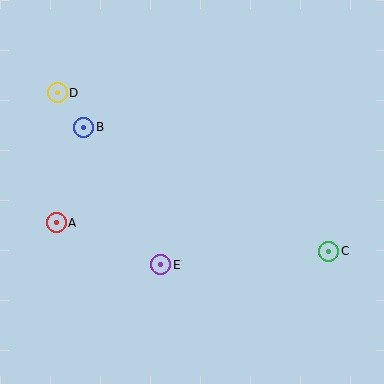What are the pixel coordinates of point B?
Point B is at (84, 127).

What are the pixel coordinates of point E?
Point E is at (161, 265).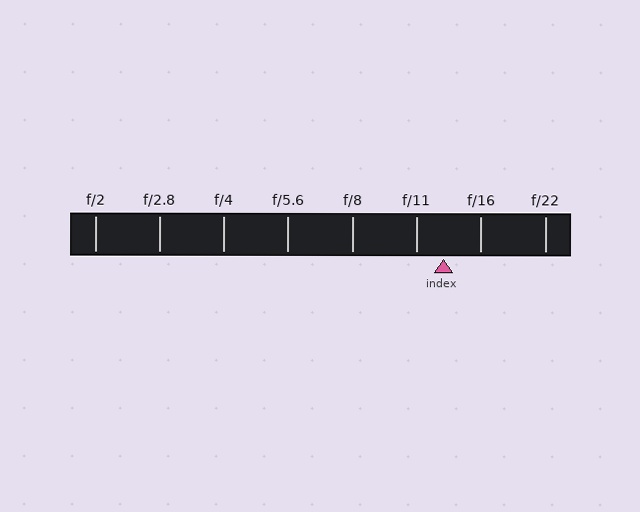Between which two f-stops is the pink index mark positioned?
The index mark is between f/11 and f/16.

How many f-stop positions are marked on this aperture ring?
There are 8 f-stop positions marked.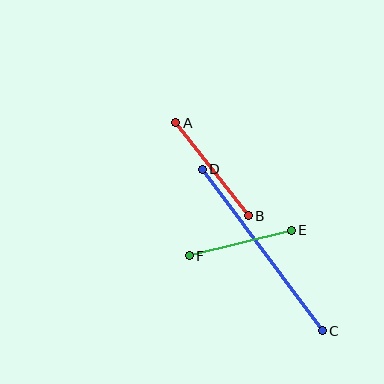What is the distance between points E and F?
The distance is approximately 105 pixels.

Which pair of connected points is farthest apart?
Points C and D are farthest apart.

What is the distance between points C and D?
The distance is approximately 202 pixels.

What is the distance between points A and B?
The distance is approximately 118 pixels.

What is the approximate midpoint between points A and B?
The midpoint is at approximately (212, 169) pixels.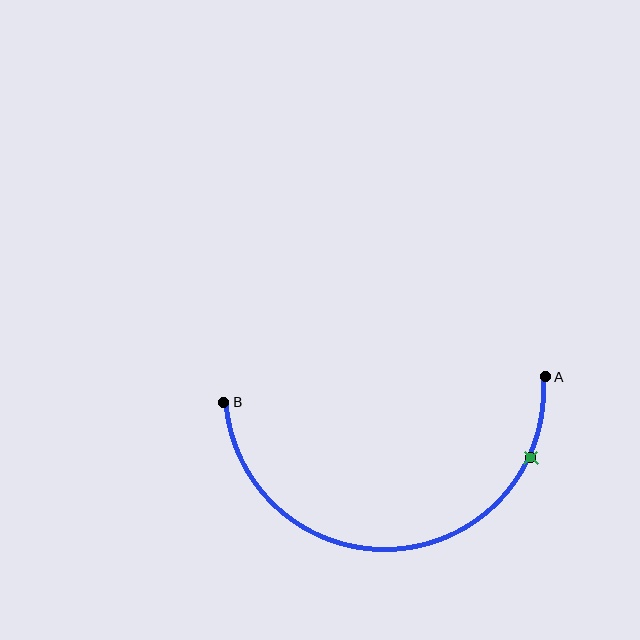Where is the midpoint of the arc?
The arc midpoint is the point on the curve farthest from the straight line joining A and B. It sits below that line.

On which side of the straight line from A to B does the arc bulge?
The arc bulges below the straight line connecting A and B.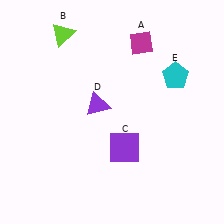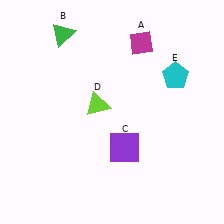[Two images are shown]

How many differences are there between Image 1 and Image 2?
There are 2 differences between the two images.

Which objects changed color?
B changed from lime to green. D changed from purple to lime.